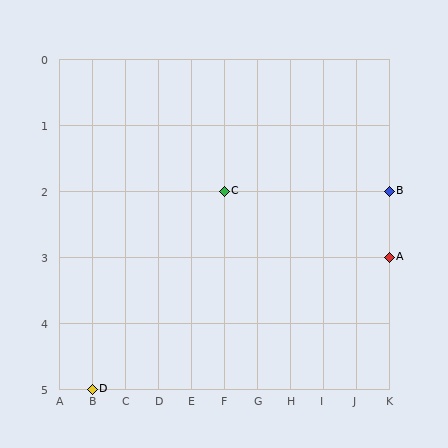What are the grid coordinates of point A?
Point A is at grid coordinates (K, 3).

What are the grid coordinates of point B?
Point B is at grid coordinates (K, 2).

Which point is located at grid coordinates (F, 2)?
Point C is at (F, 2).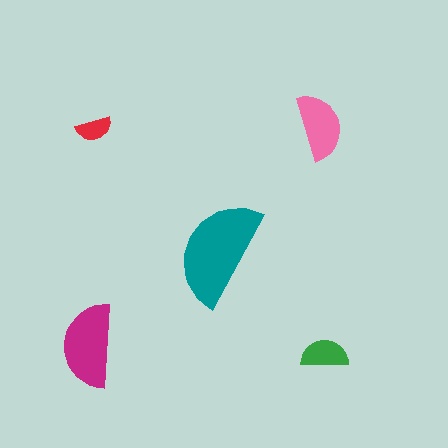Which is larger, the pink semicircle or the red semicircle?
The pink one.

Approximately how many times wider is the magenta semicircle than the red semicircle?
About 2.5 times wider.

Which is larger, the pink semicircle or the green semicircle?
The pink one.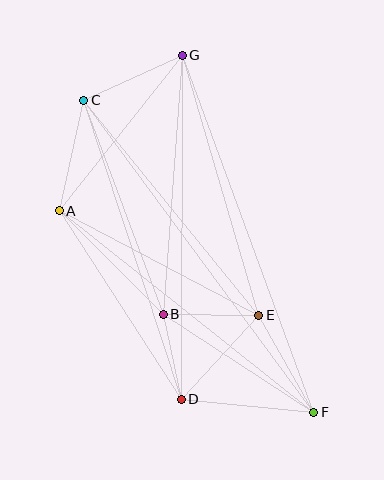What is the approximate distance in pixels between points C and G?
The distance between C and G is approximately 109 pixels.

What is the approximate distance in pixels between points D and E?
The distance between D and E is approximately 114 pixels.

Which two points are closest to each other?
Points B and D are closest to each other.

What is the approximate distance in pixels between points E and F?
The distance between E and F is approximately 112 pixels.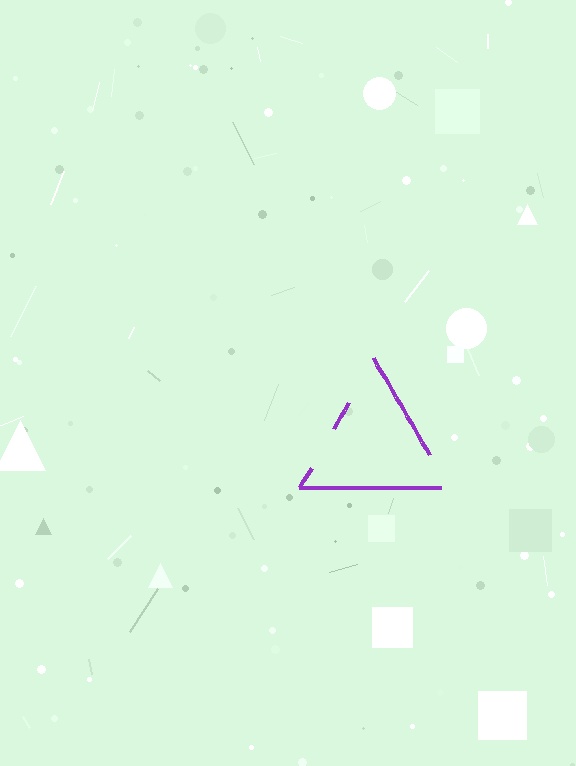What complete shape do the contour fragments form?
The contour fragments form a triangle.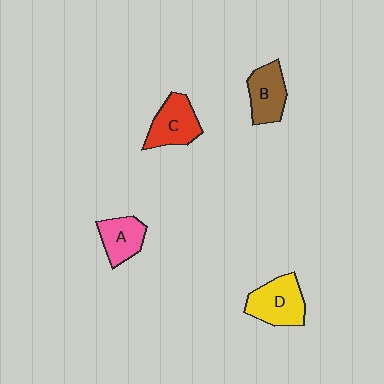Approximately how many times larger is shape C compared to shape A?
Approximately 1.2 times.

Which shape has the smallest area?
Shape A (pink).